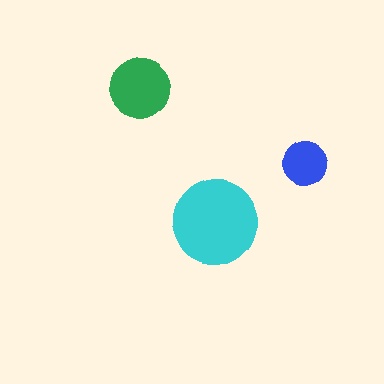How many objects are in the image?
There are 3 objects in the image.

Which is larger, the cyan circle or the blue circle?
The cyan one.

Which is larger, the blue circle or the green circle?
The green one.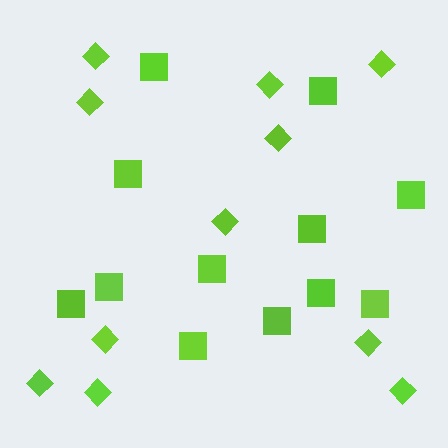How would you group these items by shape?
There are 2 groups: one group of squares (12) and one group of diamonds (11).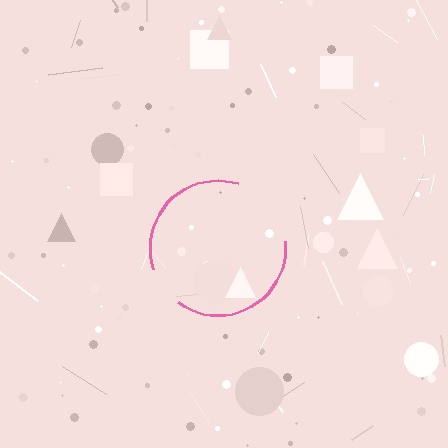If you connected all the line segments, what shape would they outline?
They would outline a circle.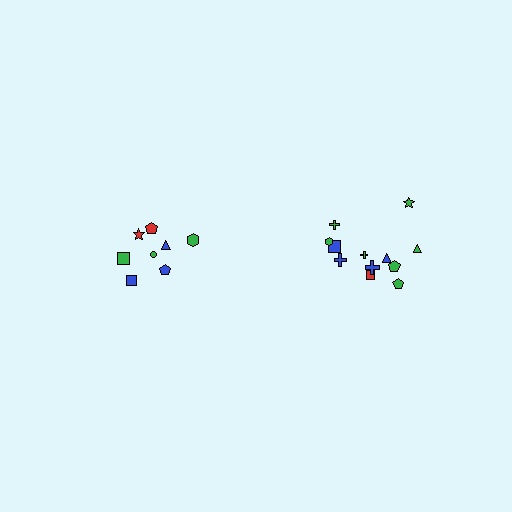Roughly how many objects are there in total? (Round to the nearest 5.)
Roughly 20 objects in total.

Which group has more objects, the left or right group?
The right group.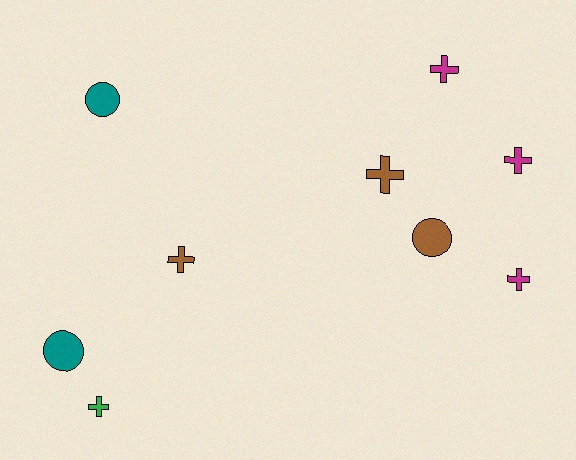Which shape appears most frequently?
Cross, with 6 objects.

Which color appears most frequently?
Magenta, with 3 objects.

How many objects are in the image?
There are 9 objects.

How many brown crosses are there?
There are 2 brown crosses.